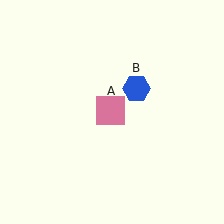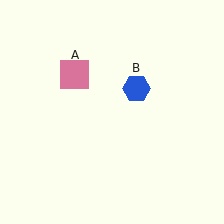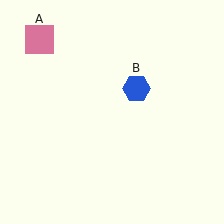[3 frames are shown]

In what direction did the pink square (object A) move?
The pink square (object A) moved up and to the left.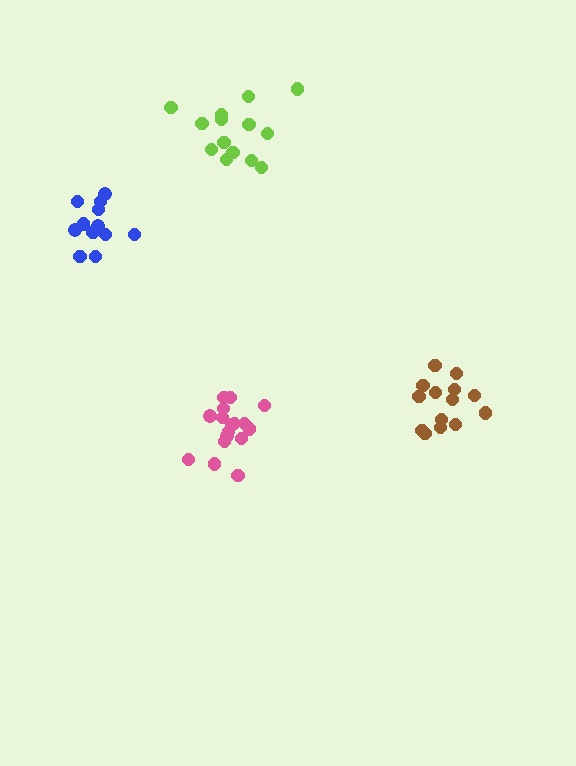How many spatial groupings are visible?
There are 4 spatial groupings.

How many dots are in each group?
Group 1: 14 dots, Group 2: 14 dots, Group 3: 17 dots, Group 4: 12 dots (57 total).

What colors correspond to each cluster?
The clusters are colored: lime, brown, pink, blue.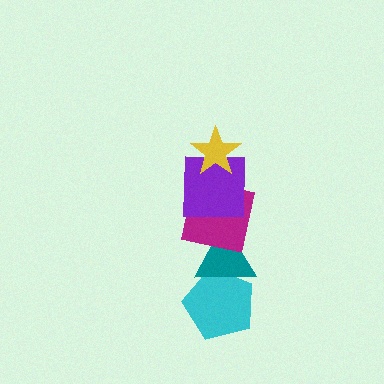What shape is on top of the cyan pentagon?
The teal triangle is on top of the cyan pentagon.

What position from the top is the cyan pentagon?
The cyan pentagon is 5th from the top.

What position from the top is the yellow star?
The yellow star is 1st from the top.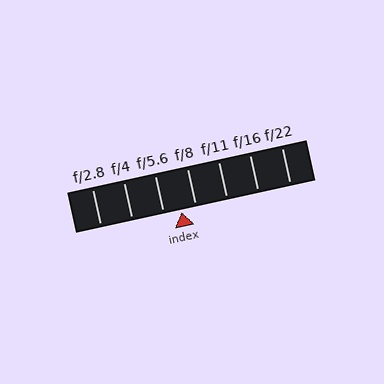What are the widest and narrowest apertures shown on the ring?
The widest aperture shown is f/2.8 and the narrowest is f/22.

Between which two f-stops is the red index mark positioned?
The index mark is between f/5.6 and f/8.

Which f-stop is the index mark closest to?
The index mark is closest to f/8.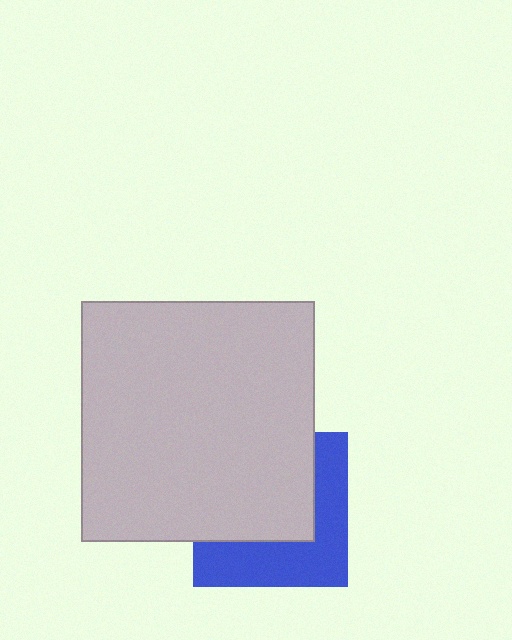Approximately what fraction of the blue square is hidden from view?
Roughly 56% of the blue square is hidden behind the light gray rectangle.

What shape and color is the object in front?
The object in front is a light gray rectangle.